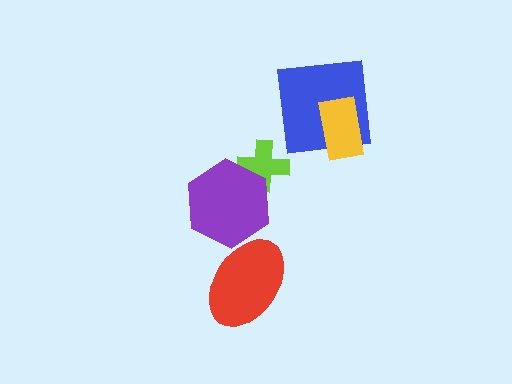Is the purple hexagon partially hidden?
Yes, it is partially covered by another shape.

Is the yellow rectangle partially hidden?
No, no other shape covers it.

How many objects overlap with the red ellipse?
1 object overlaps with the red ellipse.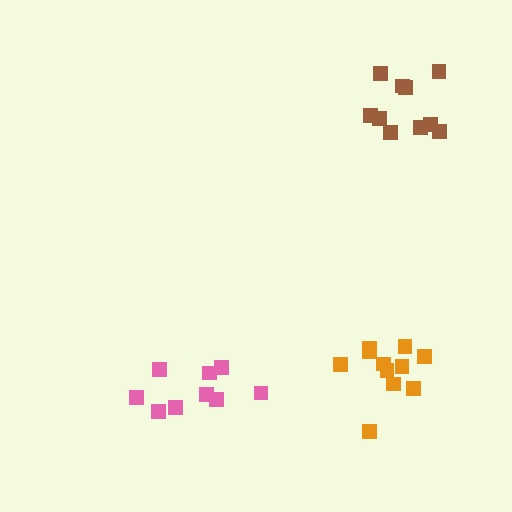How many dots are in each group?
Group 1: 11 dots, Group 2: 10 dots, Group 3: 9 dots (30 total).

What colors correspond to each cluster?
The clusters are colored: orange, brown, pink.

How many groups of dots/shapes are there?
There are 3 groups.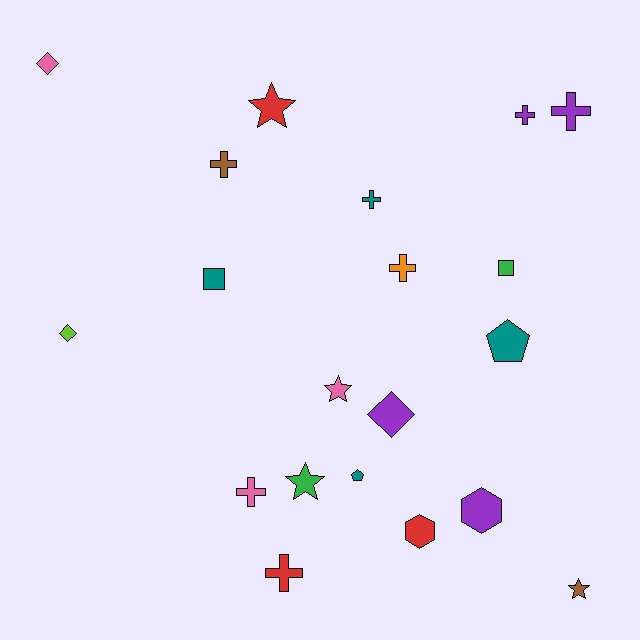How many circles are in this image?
There are no circles.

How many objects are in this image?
There are 20 objects.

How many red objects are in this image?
There are 3 red objects.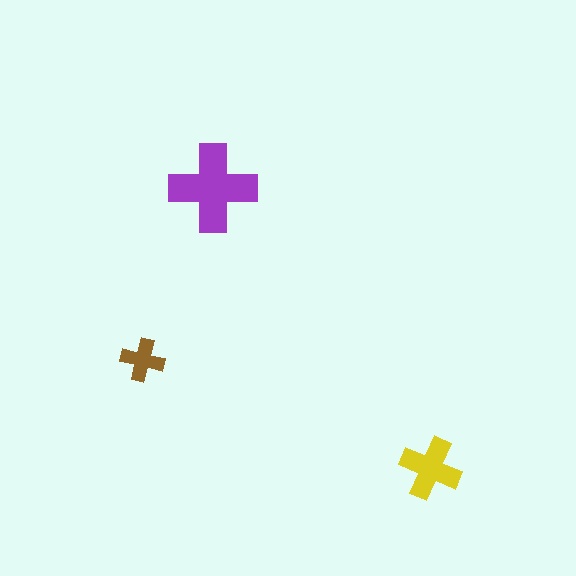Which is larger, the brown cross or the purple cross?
The purple one.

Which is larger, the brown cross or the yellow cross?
The yellow one.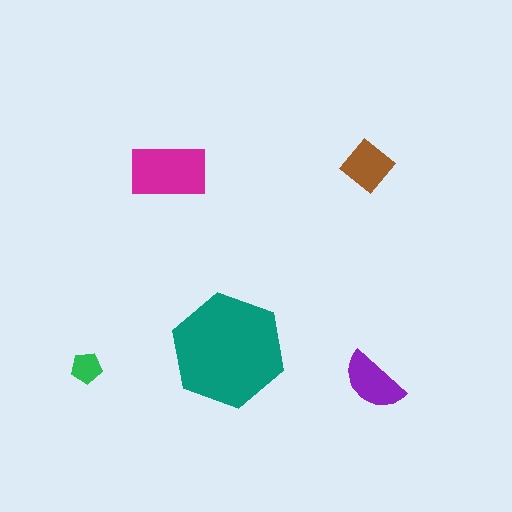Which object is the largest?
The teal hexagon.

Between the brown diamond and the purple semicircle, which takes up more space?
The purple semicircle.